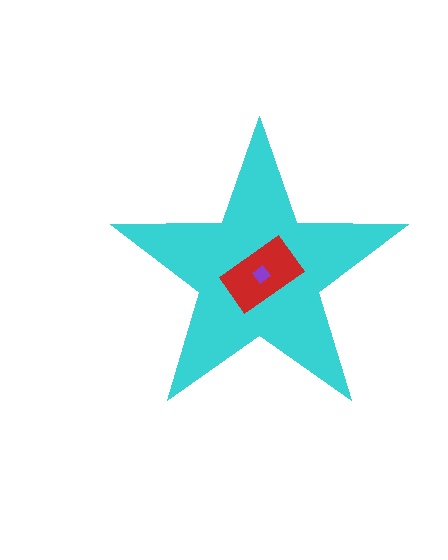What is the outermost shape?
The cyan star.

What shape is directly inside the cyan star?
The red rectangle.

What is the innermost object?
The purple diamond.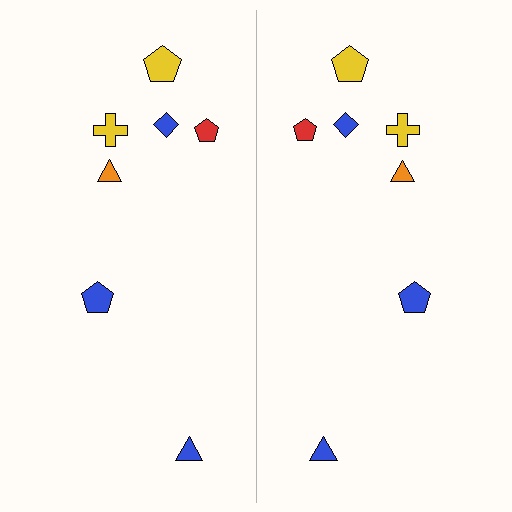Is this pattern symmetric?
Yes, this pattern has bilateral (reflection) symmetry.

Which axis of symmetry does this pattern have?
The pattern has a vertical axis of symmetry running through the center of the image.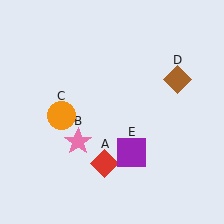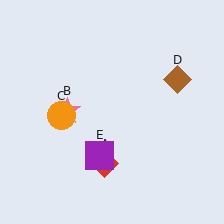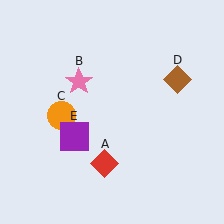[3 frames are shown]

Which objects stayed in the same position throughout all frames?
Red diamond (object A) and orange circle (object C) and brown diamond (object D) remained stationary.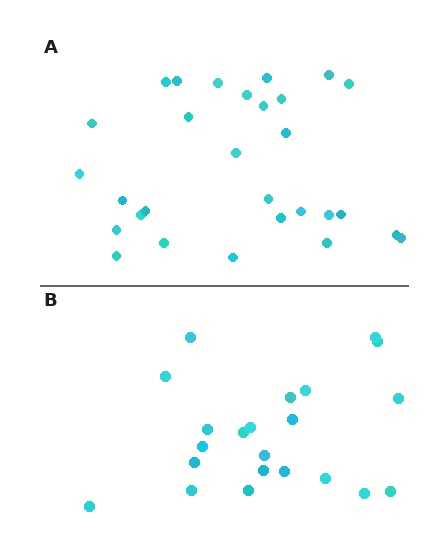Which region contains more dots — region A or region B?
Region A (the top region) has more dots.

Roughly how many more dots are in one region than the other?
Region A has roughly 8 or so more dots than region B.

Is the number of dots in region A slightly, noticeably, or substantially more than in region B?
Region A has noticeably more, but not dramatically so. The ratio is roughly 1.3 to 1.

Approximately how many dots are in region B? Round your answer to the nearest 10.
About 20 dots. (The exact count is 22, which rounds to 20.)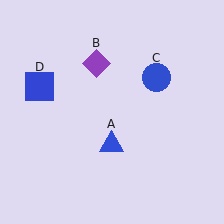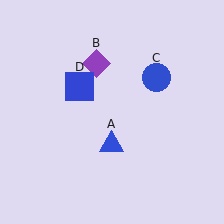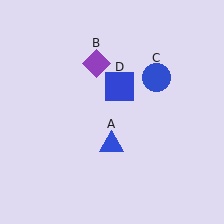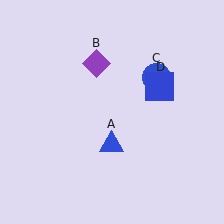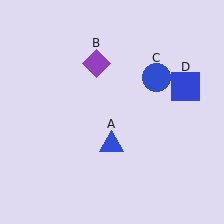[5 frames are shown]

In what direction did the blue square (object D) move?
The blue square (object D) moved right.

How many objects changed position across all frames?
1 object changed position: blue square (object D).